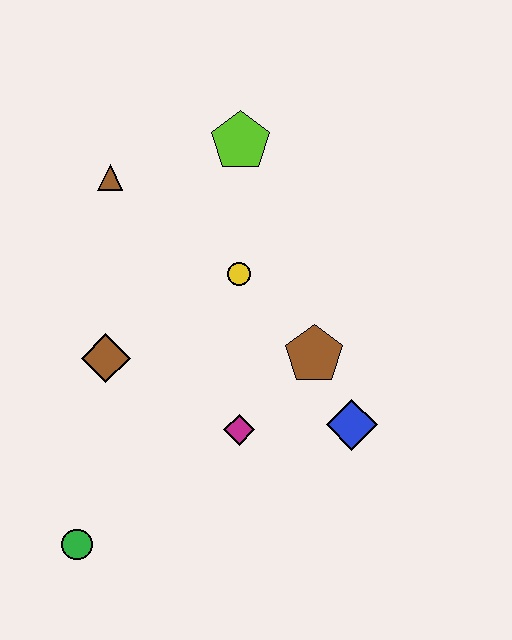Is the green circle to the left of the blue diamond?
Yes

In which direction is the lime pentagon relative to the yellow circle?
The lime pentagon is above the yellow circle.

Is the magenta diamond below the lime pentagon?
Yes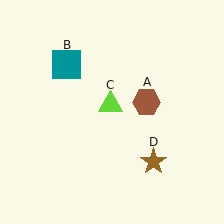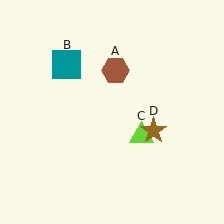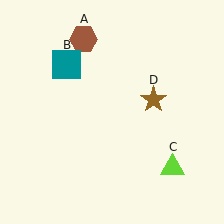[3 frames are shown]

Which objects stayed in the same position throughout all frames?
Teal square (object B) remained stationary.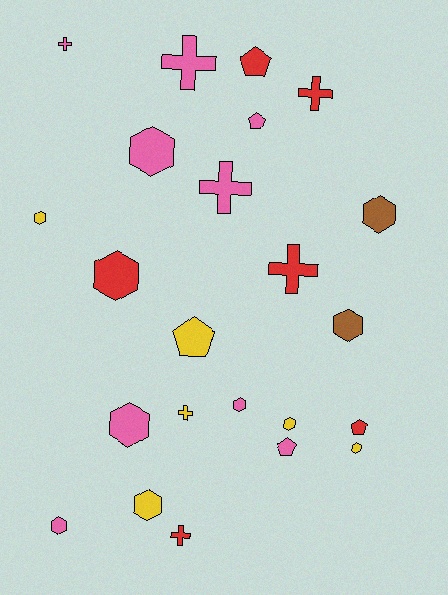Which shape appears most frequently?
Hexagon, with 11 objects.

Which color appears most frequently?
Pink, with 9 objects.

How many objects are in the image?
There are 23 objects.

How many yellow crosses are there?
There is 1 yellow cross.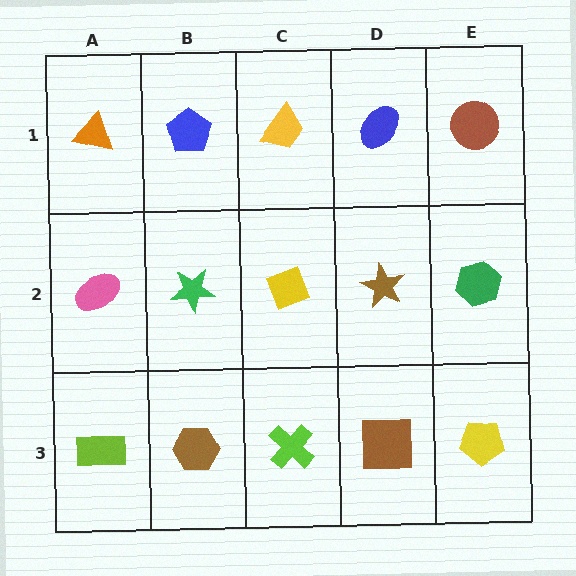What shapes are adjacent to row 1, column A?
A pink ellipse (row 2, column A), a blue pentagon (row 1, column B).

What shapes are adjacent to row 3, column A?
A pink ellipse (row 2, column A), a brown hexagon (row 3, column B).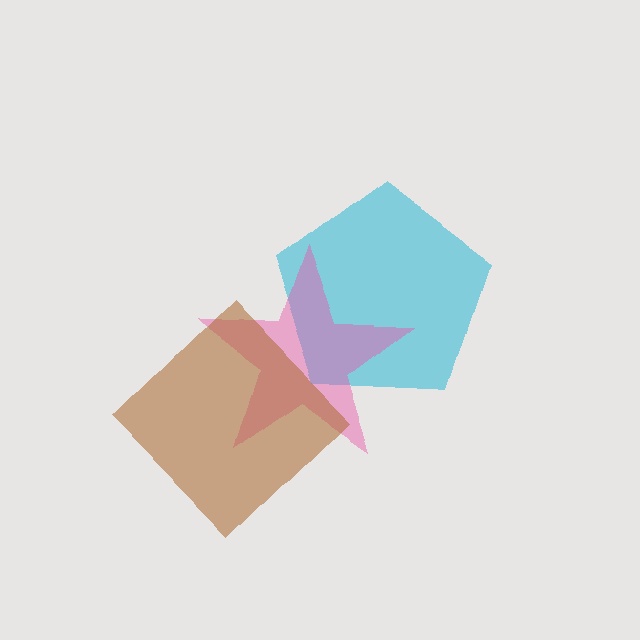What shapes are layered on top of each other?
The layered shapes are: a cyan pentagon, a pink star, a brown diamond.